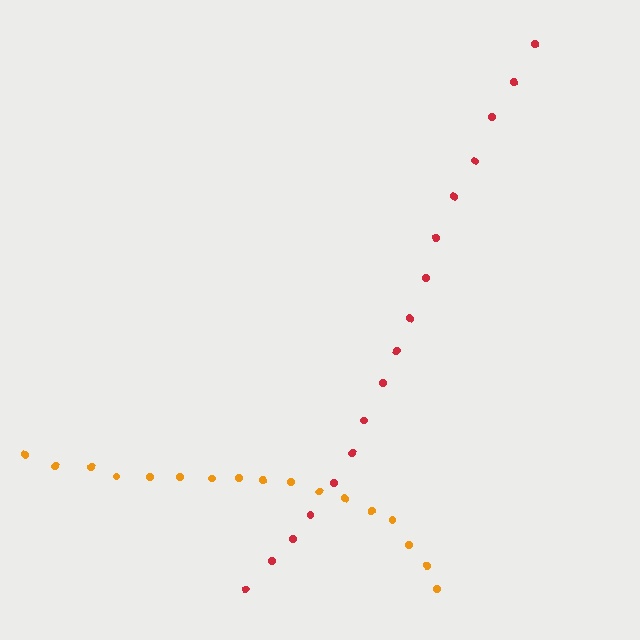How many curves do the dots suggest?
There are 2 distinct paths.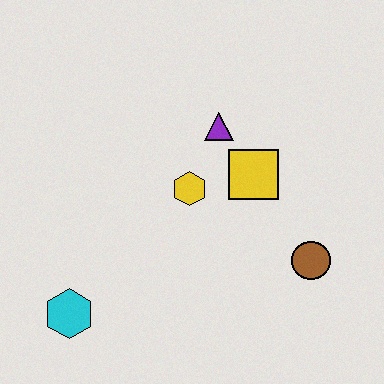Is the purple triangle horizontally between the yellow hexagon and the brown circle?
Yes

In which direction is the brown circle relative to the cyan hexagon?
The brown circle is to the right of the cyan hexagon.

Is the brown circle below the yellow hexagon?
Yes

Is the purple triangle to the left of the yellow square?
Yes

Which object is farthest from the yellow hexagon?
The cyan hexagon is farthest from the yellow hexagon.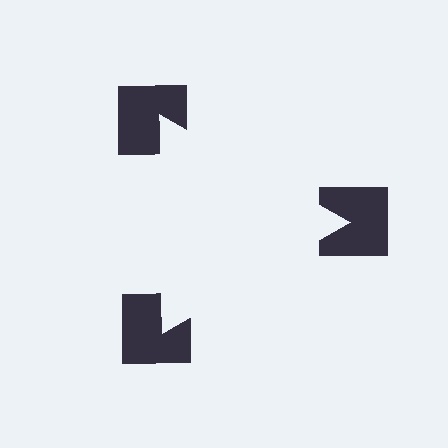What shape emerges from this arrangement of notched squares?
An illusory triangle — its edges are inferred from the aligned wedge cuts in the notched squares, not physically drawn.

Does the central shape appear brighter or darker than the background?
It typically appears slightly brighter than the background, even though no actual brightness change is drawn.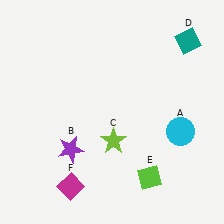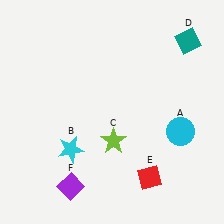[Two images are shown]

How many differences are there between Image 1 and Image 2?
There are 3 differences between the two images.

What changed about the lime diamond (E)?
In Image 1, E is lime. In Image 2, it changed to red.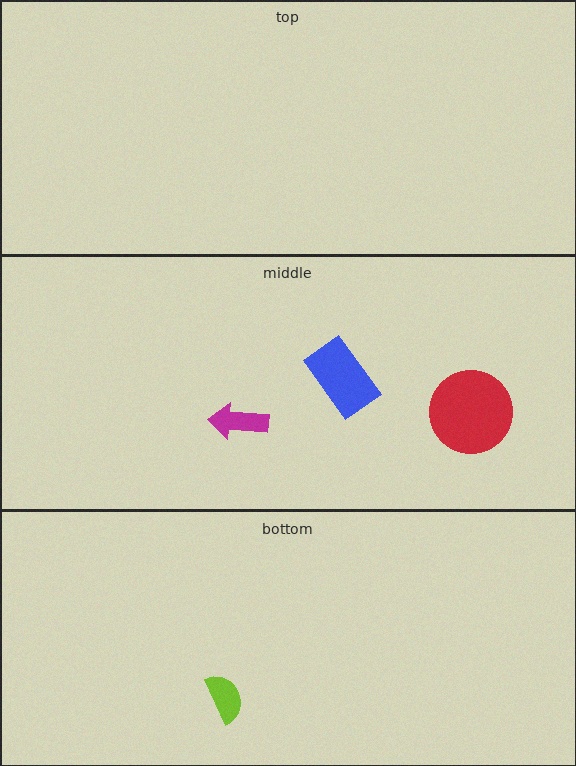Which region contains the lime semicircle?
The bottom region.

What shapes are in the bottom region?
The lime semicircle.